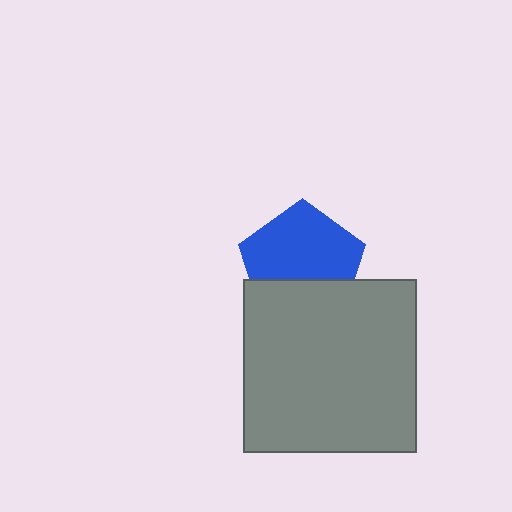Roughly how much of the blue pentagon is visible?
Most of it is visible (roughly 66%).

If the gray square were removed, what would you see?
You would see the complete blue pentagon.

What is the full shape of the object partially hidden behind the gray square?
The partially hidden object is a blue pentagon.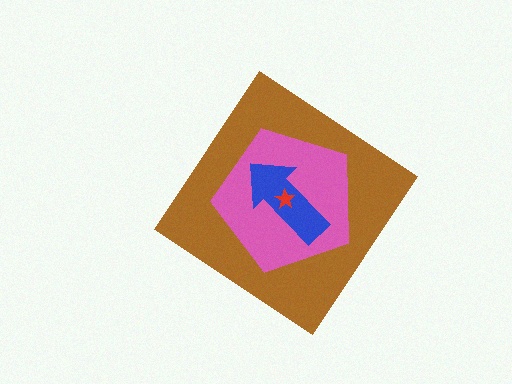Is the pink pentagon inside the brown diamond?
Yes.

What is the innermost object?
The red star.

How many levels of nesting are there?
4.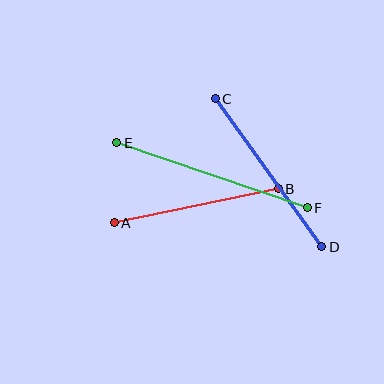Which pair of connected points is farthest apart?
Points E and F are farthest apart.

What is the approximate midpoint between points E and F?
The midpoint is at approximately (212, 175) pixels.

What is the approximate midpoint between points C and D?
The midpoint is at approximately (269, 173) pixels.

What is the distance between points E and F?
The distance is approximately 201 pixels.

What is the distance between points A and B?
The distance is approximately 168 pixels.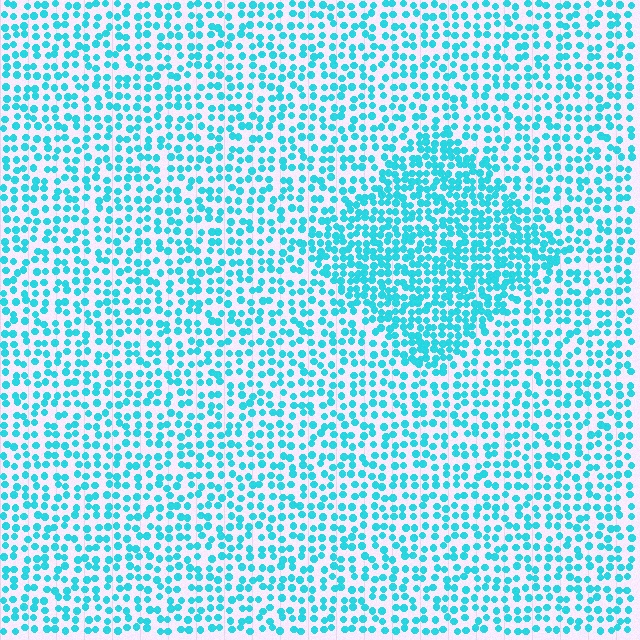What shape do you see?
I see a diamond.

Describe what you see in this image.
The image contains small cyan elements arranged at two different densities. A diamond-shaped region is visible where the elements are more densely packed than the surrounding area.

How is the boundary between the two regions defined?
The boundary is defined by a change in element density (approximately 1.8x ratio). All elements are the same color, size, and shape.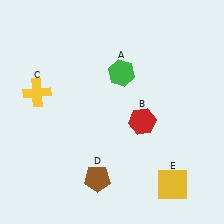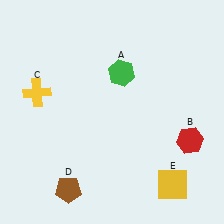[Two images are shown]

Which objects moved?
The objects that moved are: the red hexagon (B), the brown pentagon (D).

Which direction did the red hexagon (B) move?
The red hexagon (B) moved right.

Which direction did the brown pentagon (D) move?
The brown pentagon (D) moved left.